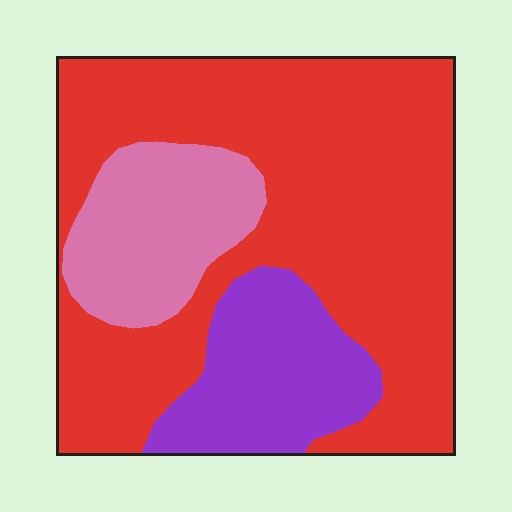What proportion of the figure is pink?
Pink takes up less than a quarter of the figure.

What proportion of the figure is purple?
Purple takes up between a sixth and a third of the figure.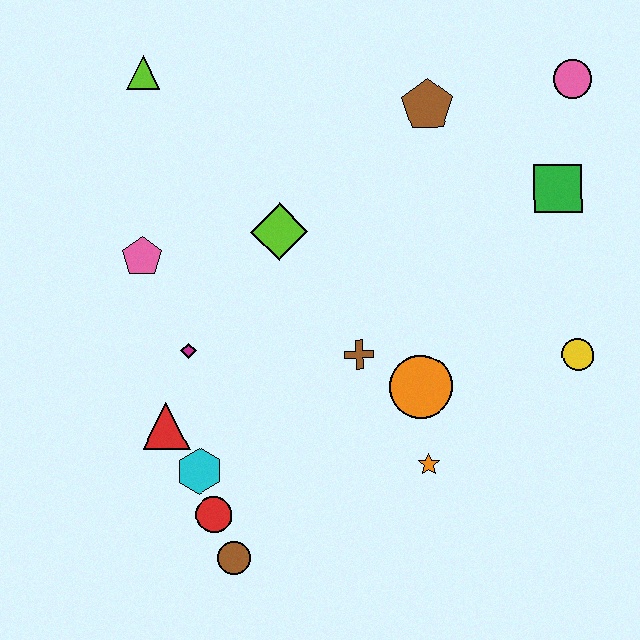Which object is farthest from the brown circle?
The pink circle is farthest from the brown circle.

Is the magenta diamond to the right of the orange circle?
No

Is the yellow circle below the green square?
Yes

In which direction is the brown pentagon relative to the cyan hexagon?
The brown pentagon is above the cyan hexagon.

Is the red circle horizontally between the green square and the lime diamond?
No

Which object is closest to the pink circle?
The green square is closest to the pink circle.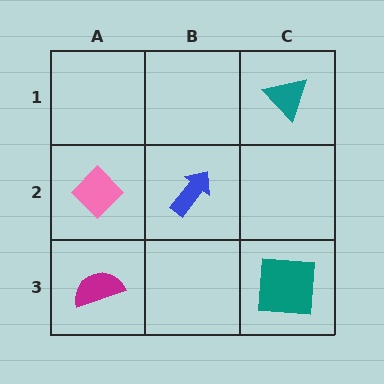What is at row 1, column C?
A teal triangle.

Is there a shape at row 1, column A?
No, that cell is empty.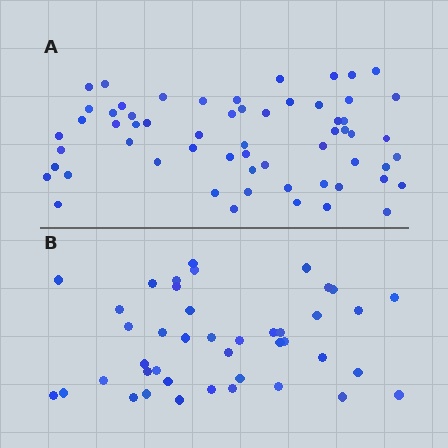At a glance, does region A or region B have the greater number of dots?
Region A (the top region) has more dots.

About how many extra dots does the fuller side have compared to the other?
Region A has approximately 20 more dots than region B.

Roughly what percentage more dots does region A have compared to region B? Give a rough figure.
About 45% more.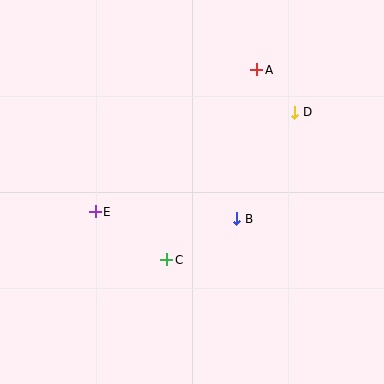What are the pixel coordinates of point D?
Point D is at (295, 112).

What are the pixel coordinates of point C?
Point C is at (167, 260).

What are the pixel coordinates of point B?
Point B is at (237, 219).